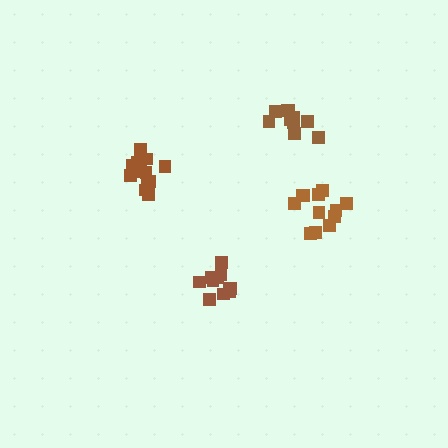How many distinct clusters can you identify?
There are 4 distinct clusters.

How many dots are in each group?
Group 1: 12 dots, Group 2: 10 dots, Group 3: 11 dots, Group 4: 12 dots (45 total).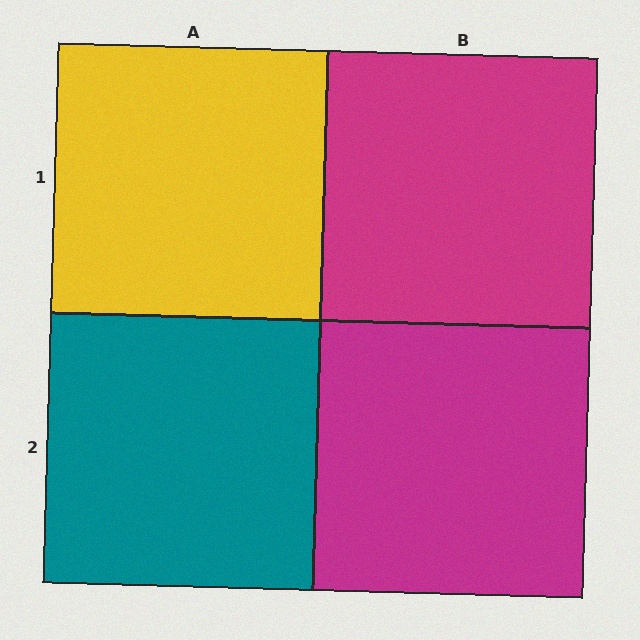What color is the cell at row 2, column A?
Teal.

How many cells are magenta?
2 cells are magenta.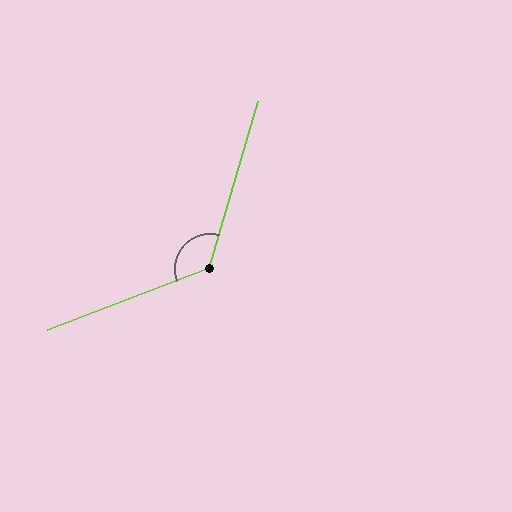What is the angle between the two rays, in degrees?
Approximately 127 degrees.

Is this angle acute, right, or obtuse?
It is obtuse.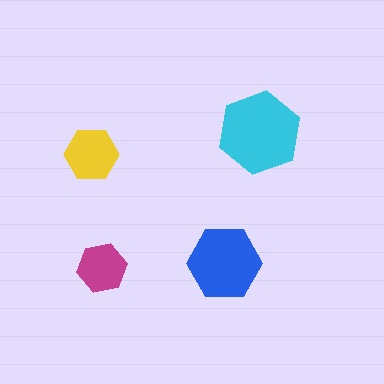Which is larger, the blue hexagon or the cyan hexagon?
The cyan one.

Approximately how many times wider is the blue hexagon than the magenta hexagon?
About 1.5 times wider.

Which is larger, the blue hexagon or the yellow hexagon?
The blue one.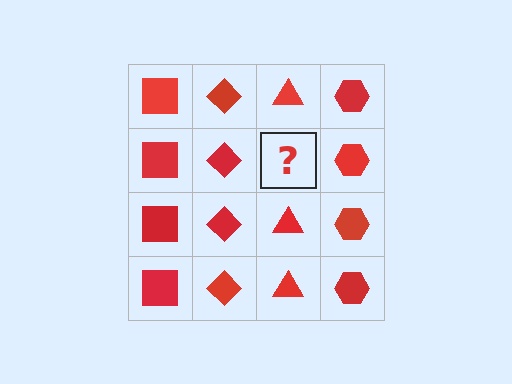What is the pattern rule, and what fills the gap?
The rule is that each column has a consistent shape. The gap should be filled with a red triangle.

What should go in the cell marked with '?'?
The missing cell should contain a red triangle.